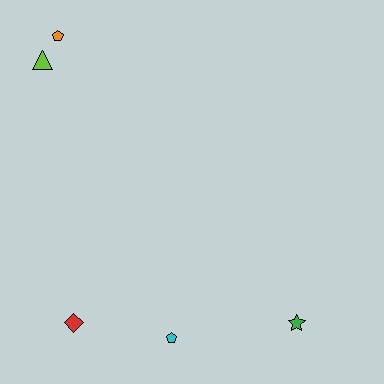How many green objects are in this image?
There is 1 green object.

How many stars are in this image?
There is 1 star.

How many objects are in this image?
There are 5 objects.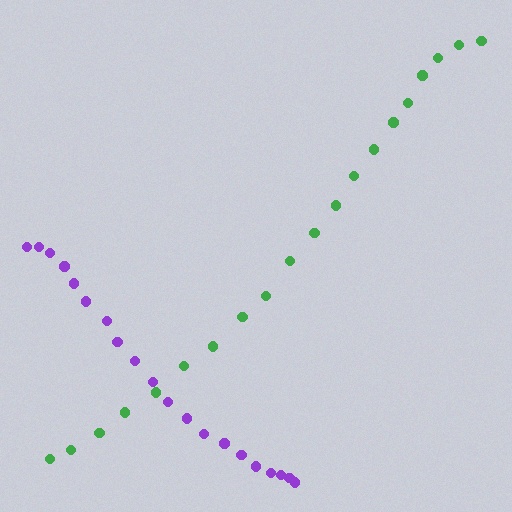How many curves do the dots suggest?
There are 2 distinct paths.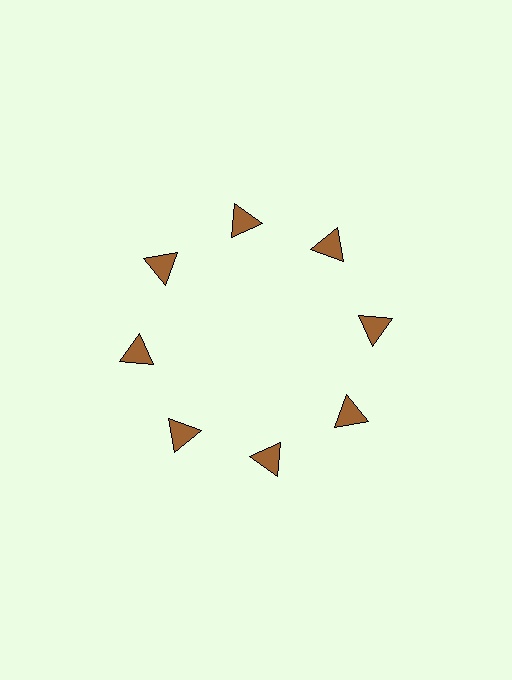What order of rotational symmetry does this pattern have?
This pattern has 8-fold rotational symmetry.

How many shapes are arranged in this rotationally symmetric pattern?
There are 8 shapes, arranged in 8 groups of 1.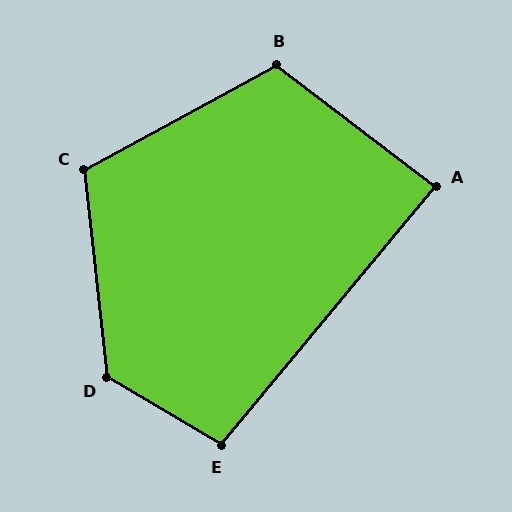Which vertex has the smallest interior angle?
A, at approximately 88 degrees.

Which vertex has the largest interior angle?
D, at approximately 127 degrees.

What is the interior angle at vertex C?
Approximately 112 degrees (obtuse).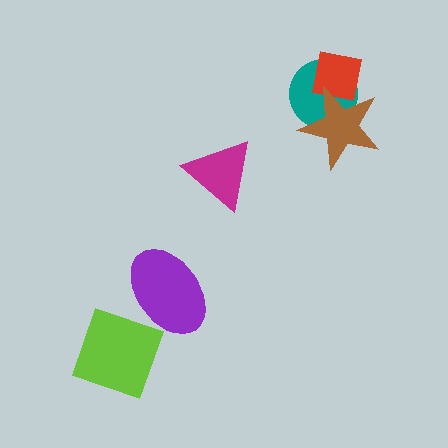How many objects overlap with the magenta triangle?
0 objects overlap with the magenta triangle.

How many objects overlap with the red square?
2 objects overlap with the red square.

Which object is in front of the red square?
The brown star is in front of the red square.